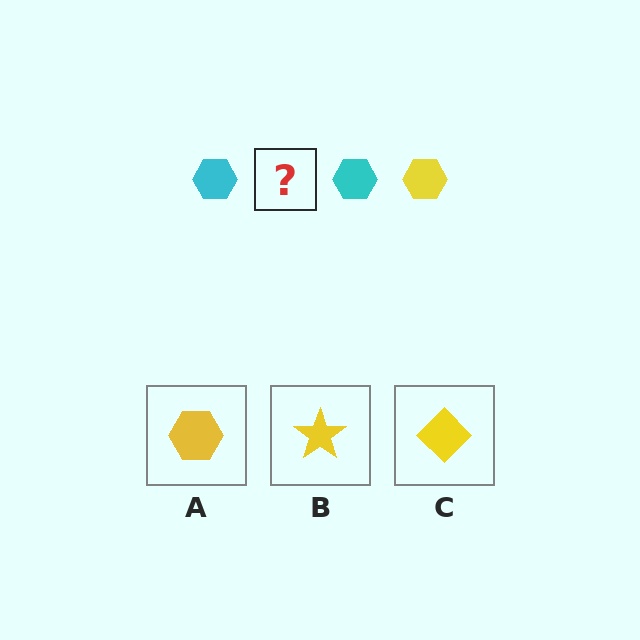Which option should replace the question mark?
Option A.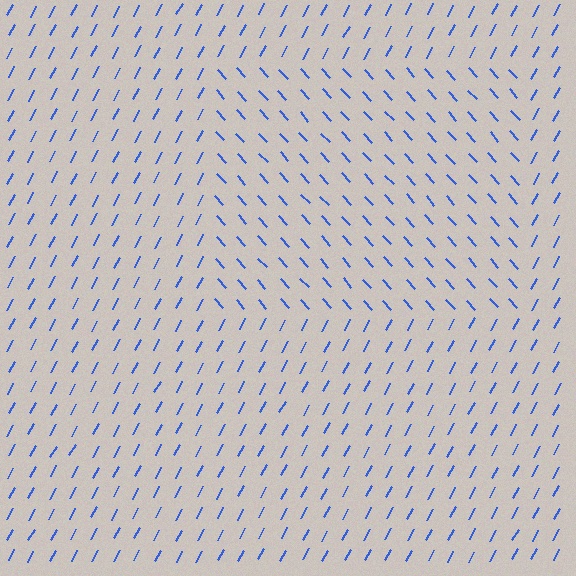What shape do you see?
I see a rectangle.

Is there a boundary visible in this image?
Yes, there is a texture boundary formed by a change in line orientation.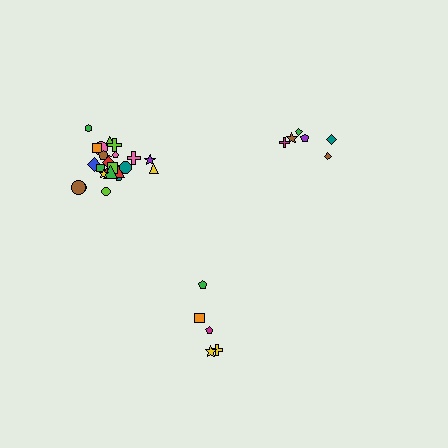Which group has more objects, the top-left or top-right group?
The top-left group.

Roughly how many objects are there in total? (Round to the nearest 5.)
Roughly 35 objects in total.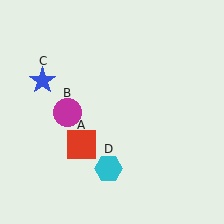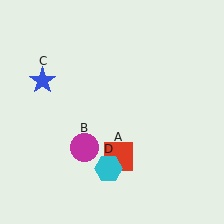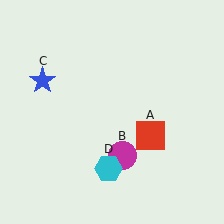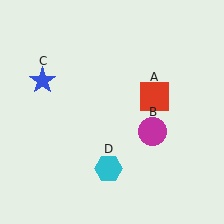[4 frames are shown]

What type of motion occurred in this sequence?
The red square (object A), magenta circle (object B) rotated counterclockwise around the center of the scene.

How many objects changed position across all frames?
2 objects changed position: red square (object A), magenta circle (object B).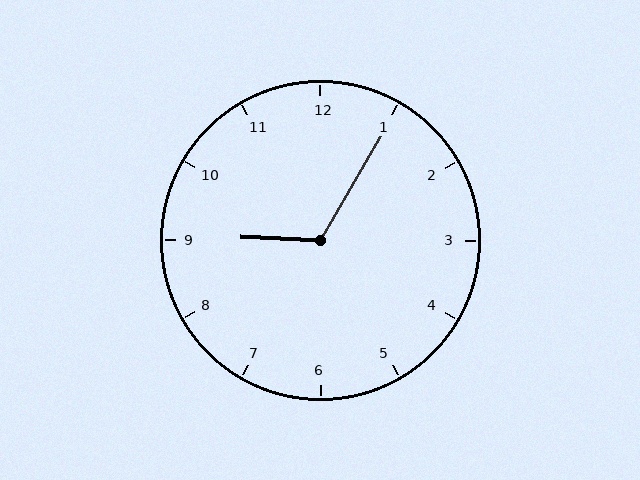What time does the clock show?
9:05.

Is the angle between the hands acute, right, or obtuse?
It is obtuse.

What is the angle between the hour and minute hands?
Approximately 118 degrees.